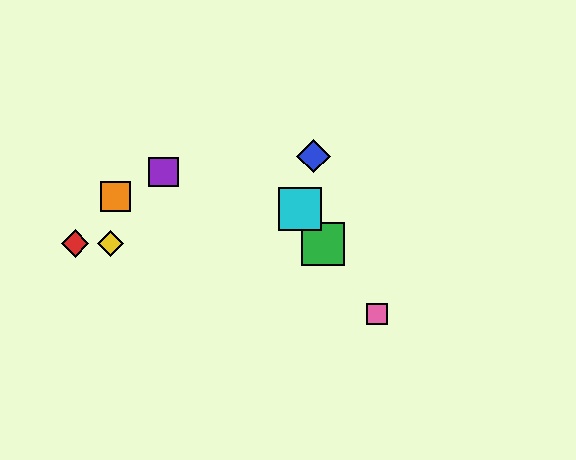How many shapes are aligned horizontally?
3 shapes (the red diamond, the green square, the yellow diamond) are aligned horizontally.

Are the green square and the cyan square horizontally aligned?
No, the green square is at y≈244 and the cyan square is at y≈209.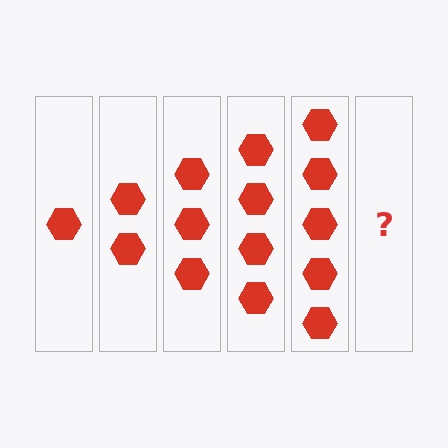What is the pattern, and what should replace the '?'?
The pattern is that each step adds one more hexagon. The '?' should be 6 hexagons.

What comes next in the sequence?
The next element should be 6 hexagons.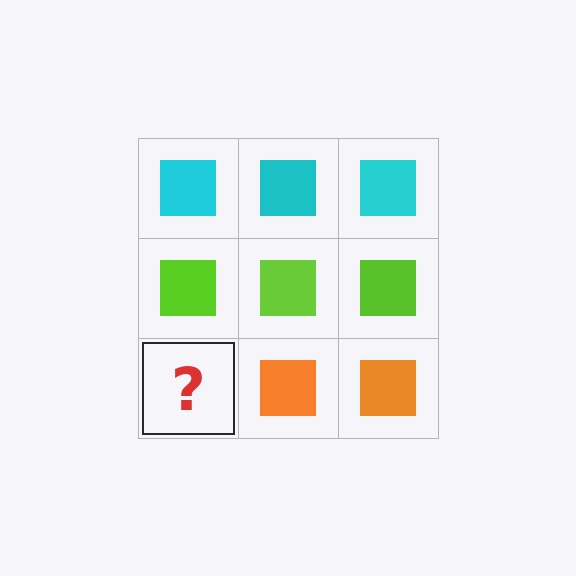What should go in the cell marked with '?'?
The missing cell should contain an orange square.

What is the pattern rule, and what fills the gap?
The rule is that each row has a consistent color. The gap should be filled with an orange square.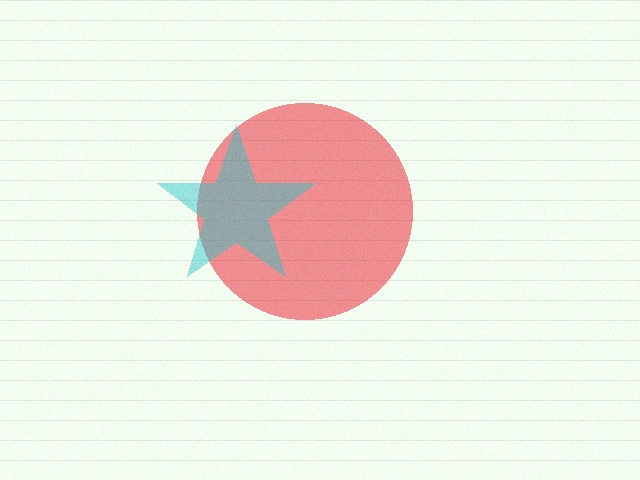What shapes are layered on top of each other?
The layered shapes are: a red circle, a cyan star.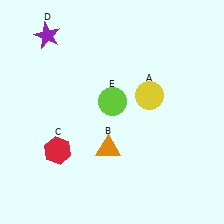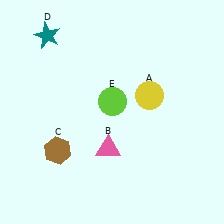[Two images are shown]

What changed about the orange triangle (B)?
In Image 1, B is orange. In Image 2, it changed to pink.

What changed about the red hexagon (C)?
In Image 1, C is red. In Image 2, it changed to brown.